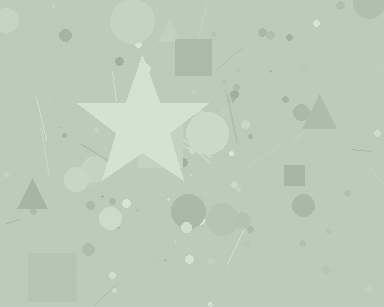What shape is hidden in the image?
A star is hidden in the image.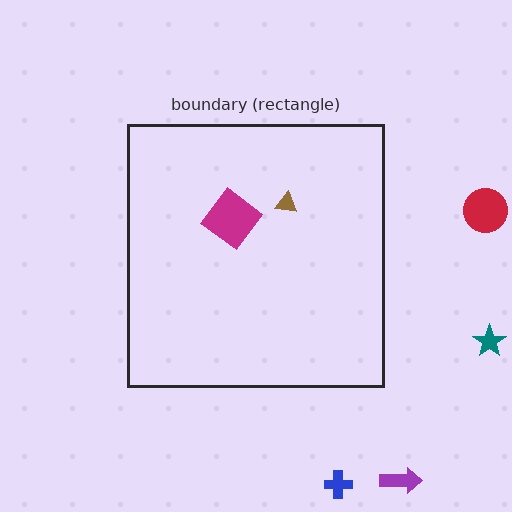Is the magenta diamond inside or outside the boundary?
Inside.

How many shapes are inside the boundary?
2 inside, 4 outside.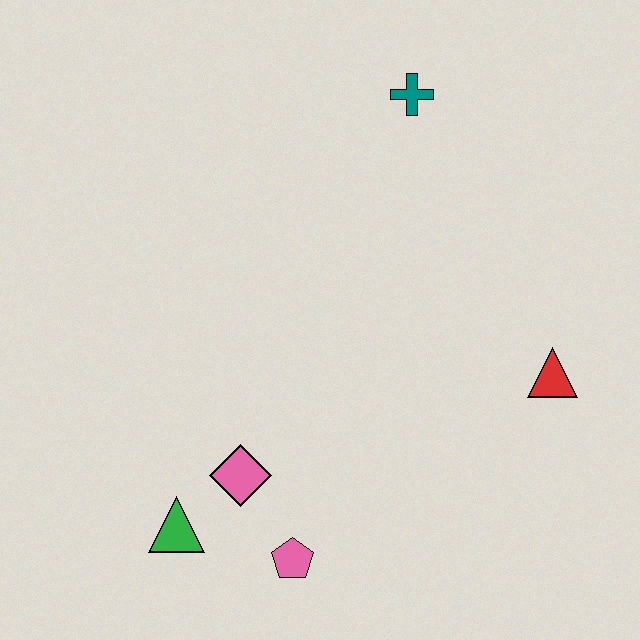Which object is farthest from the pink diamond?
The teal cross is farthest from the pink diamond.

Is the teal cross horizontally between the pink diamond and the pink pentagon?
No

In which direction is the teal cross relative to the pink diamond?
The teal cross is above the pink diamond.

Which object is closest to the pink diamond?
The green triangle is closest to the pink diamond.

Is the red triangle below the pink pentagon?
No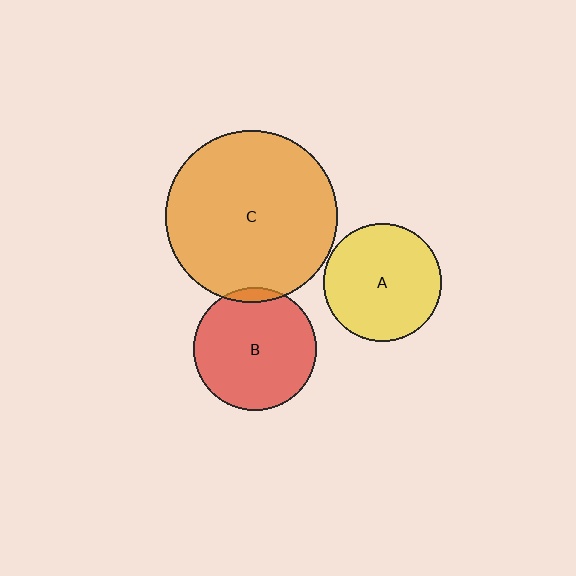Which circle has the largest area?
Circle C (orange).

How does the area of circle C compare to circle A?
Approximately 2.1 times.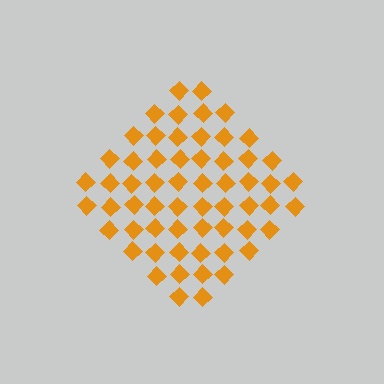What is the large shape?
The large shape is a diamond.